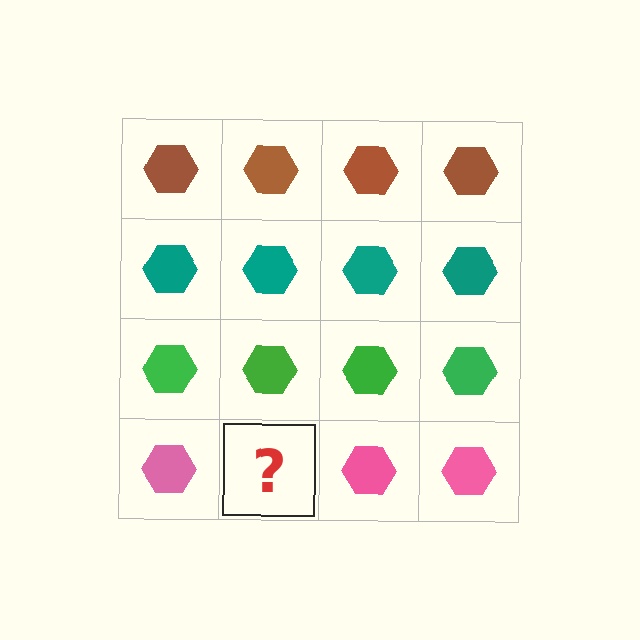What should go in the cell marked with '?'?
The missing cell should contain a pink hexagon.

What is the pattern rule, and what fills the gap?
The rule is that each row has a consistent color. The gap should be filled with a pink hexagon.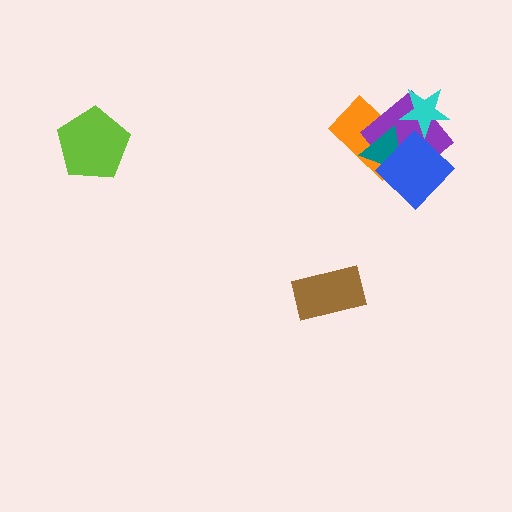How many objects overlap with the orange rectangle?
3 objects overlap with the orange rectangle.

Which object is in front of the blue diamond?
The cyan star is in front of the blue diamond.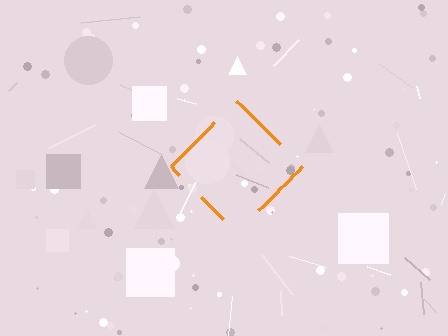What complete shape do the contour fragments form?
The contour fragments form a diamond.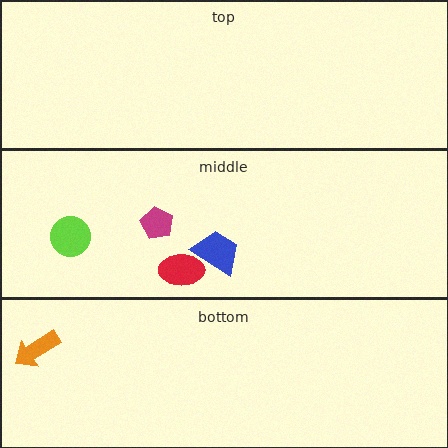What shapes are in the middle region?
The lime circle, the red ellipse, the magenta pentagon, the blue trapezoid.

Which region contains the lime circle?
The middle region.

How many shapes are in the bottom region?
1.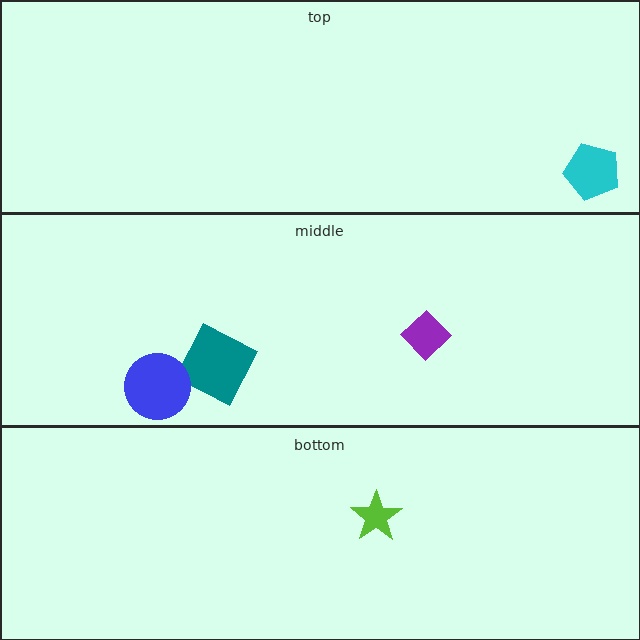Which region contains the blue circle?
The middle region.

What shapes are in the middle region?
The purple diamond, the teal square, the blue circle.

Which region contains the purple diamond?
The middle region.